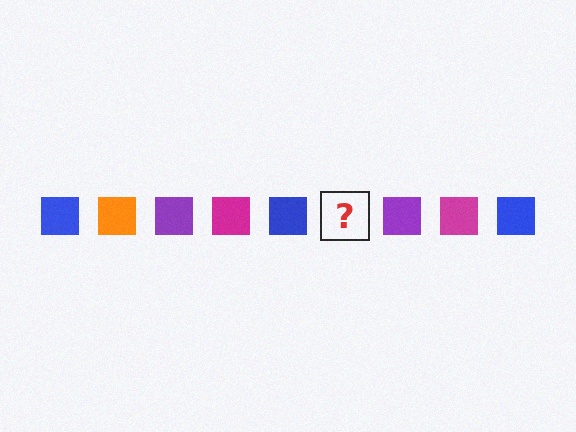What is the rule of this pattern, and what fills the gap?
The rule is that the pattern cycles through blue, orange, purple, magenta squares. The gap should be filled with an orange square.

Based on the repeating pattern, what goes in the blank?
The blank should be an orange square.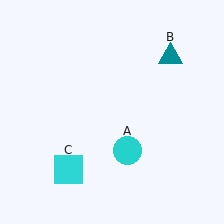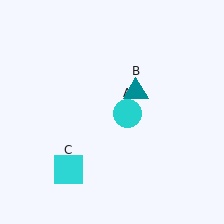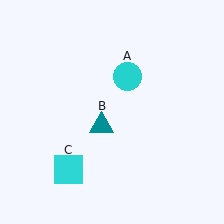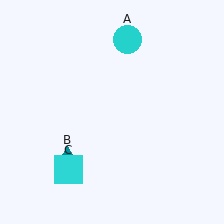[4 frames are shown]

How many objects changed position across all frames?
2 objects changed position: cyan circle (object A), teal triangle (object B).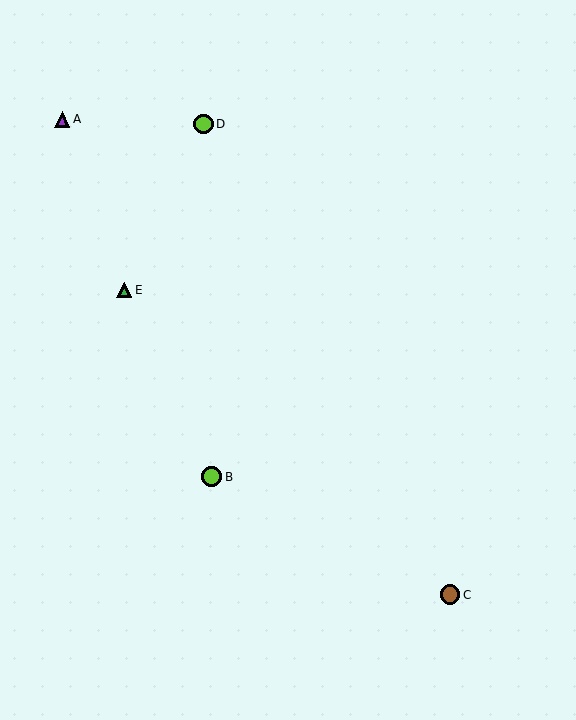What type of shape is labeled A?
Shape A is a purple triangle.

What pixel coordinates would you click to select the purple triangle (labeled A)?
Click at (62, 119) to select the purple triangle A.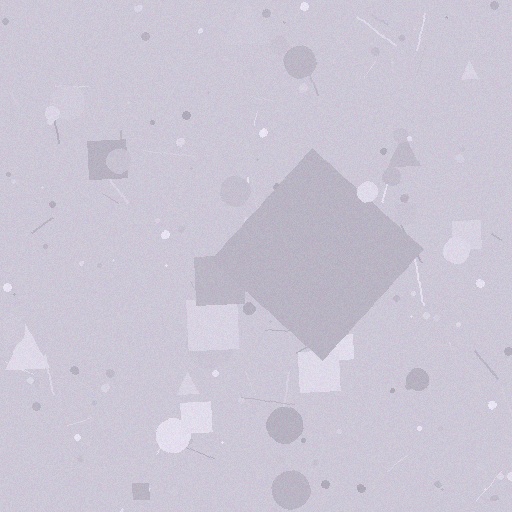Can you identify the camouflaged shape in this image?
The camouflaged shape is a diamond.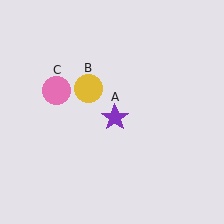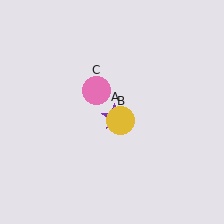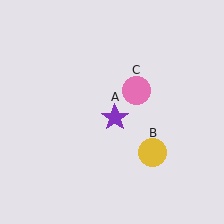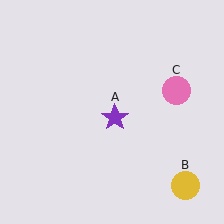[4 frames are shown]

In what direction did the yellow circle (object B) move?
The yellow circle (object B) moved down and to the right.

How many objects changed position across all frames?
2 objects changed position: yellow circle (object B), pink circle (object C).